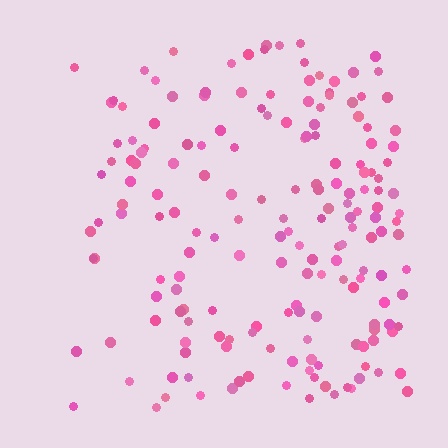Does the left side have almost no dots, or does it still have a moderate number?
Still a moderate number, just noticeably fewer than the right.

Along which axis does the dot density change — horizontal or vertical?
Horizontal.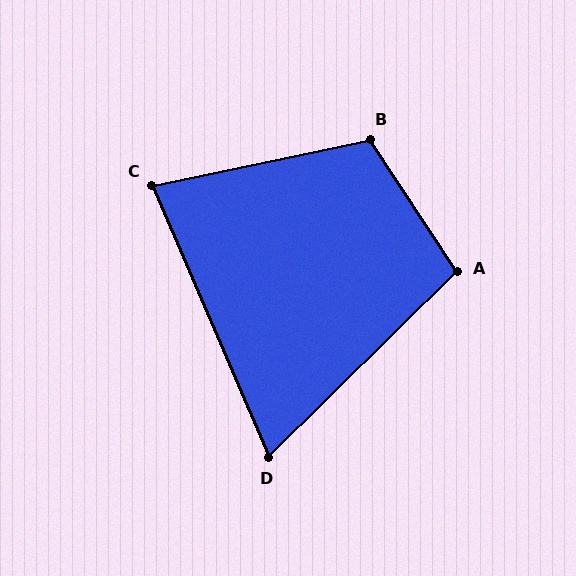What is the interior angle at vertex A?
Approximately 101 degrees (obtuse).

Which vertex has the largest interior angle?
B, at approximately 111 degrees.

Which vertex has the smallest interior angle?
D, at approximately 69 degrees.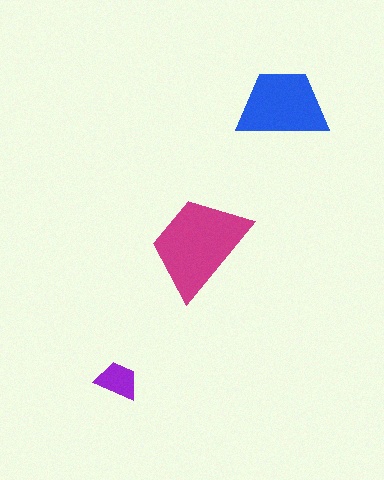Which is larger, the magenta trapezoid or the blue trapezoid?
The magenta one.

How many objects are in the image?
There are 3 objects in the image.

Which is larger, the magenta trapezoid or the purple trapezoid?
The magenta one.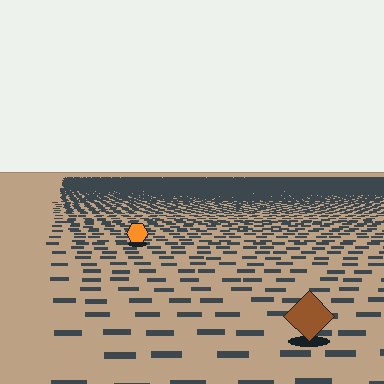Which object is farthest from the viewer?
The orange hexagon is farthest from the viewer. It appears smaller and the ground texture around it is denser.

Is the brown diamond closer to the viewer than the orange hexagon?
Yes. The brown diamond is closer — you can tell from the texture gradient: the ground texture is coarser near it.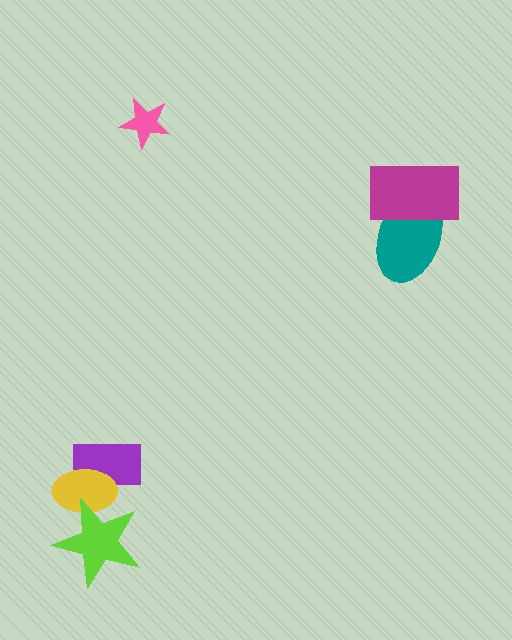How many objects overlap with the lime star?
1 object overlaps with the lime star.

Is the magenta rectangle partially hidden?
No, no other shape covers it.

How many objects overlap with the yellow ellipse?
2 objects overlap with the yellow ellipse.